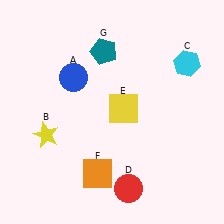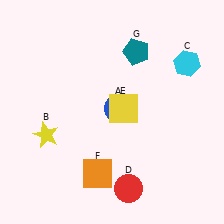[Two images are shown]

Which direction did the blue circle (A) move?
The blue circle (A) moved right.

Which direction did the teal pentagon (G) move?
The teal pentagon (G) moved right.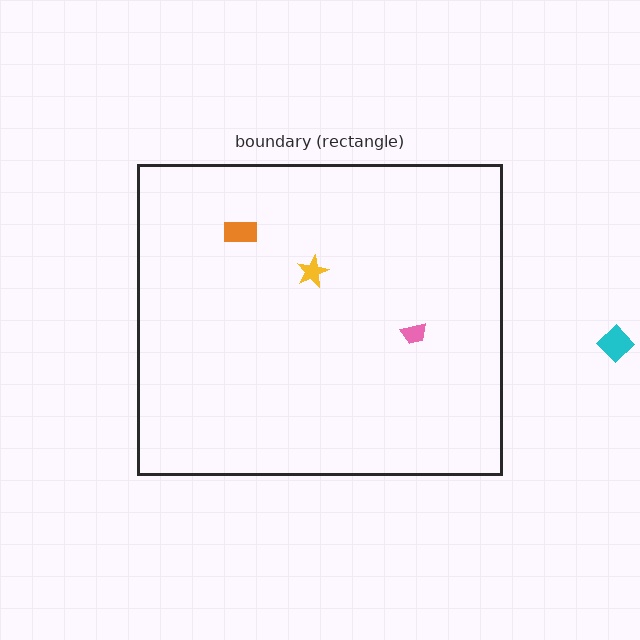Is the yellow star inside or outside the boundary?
Inside.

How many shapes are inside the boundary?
3 inside, 1 outside.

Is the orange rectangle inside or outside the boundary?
Inside.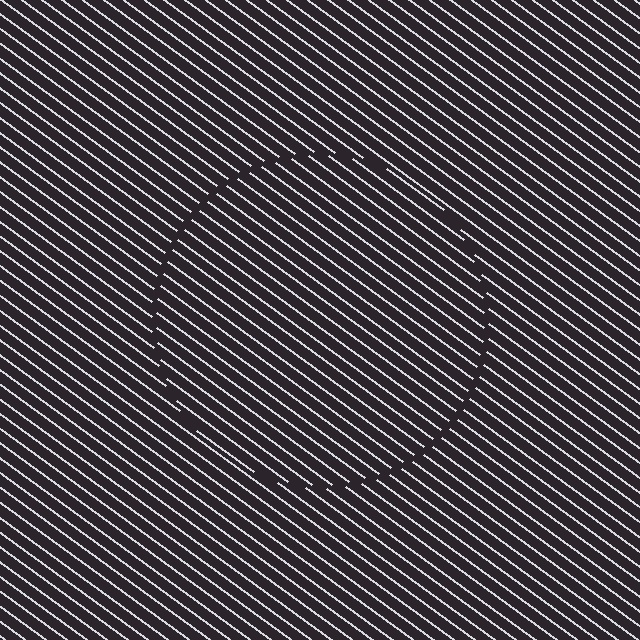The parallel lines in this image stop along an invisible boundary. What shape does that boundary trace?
An illusory circle. The interior of the shape contains the same grating, shifted by half a period — the contour is defined by the phase discontinuity where line-ends from the inner and outer gratings abut.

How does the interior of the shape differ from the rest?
The interior of the shape contains the same grating, shifted by half a period — the contour is defined by the phase discontinuity where line-ends from the inner and outer gratings abut.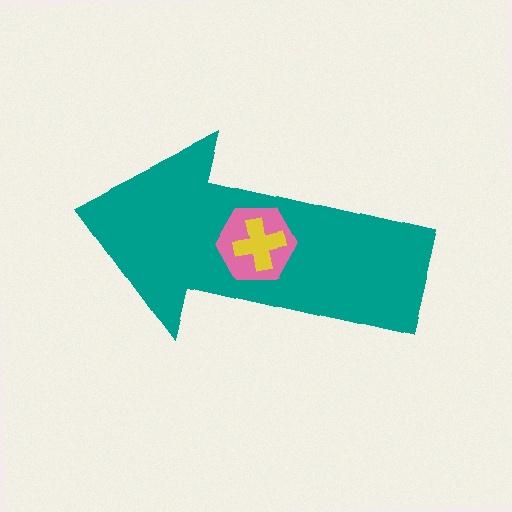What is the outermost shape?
The teal arrow.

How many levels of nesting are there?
3.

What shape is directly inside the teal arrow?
The pink hexagon.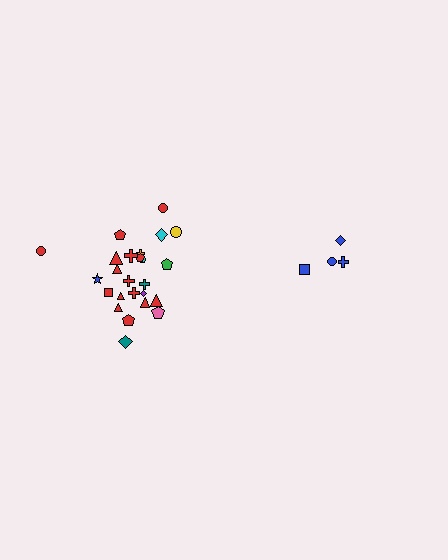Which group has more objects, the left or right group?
The left group.